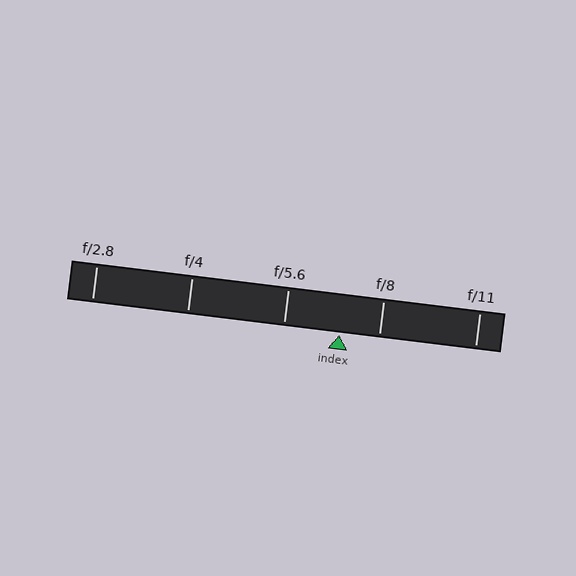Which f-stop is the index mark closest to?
The index mark is closest to f/8.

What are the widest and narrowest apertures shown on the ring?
The widest aperture shown is f/2.8 and the narrowest is f/11.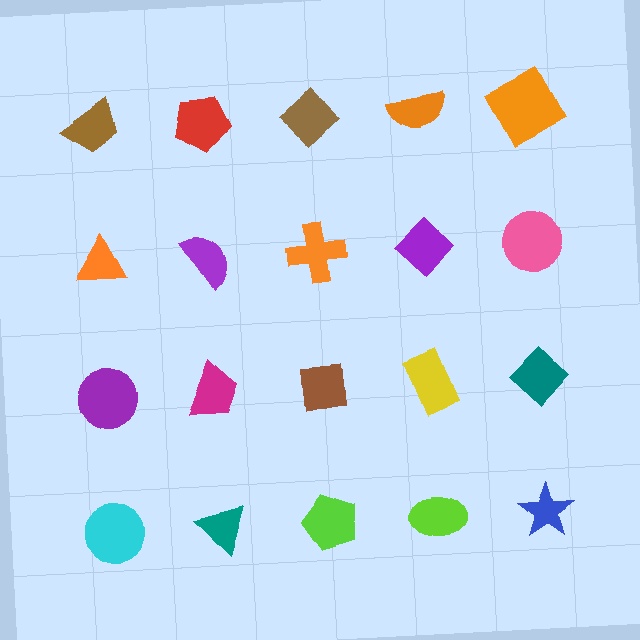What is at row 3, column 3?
A brown square.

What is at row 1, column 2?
A red pentagon.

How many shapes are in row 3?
5 shapes.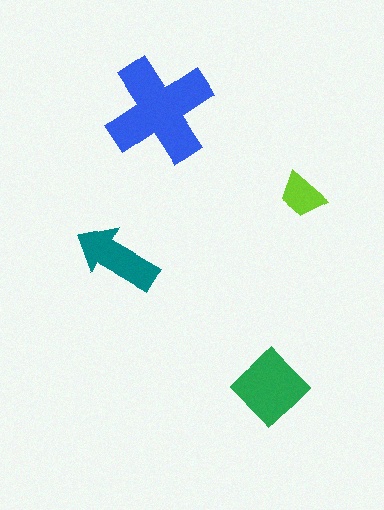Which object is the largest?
The blue cross.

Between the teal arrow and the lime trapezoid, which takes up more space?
The teal arrow.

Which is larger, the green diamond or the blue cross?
The blue cross.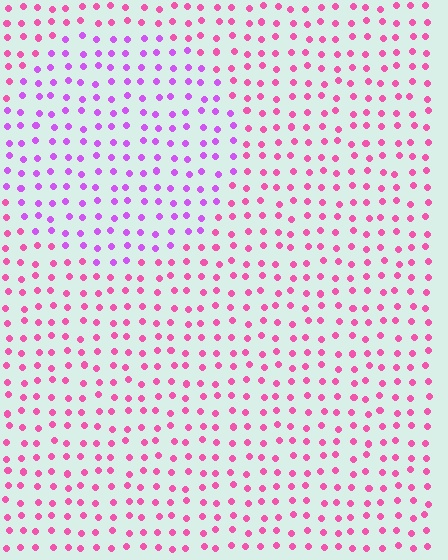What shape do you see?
I see a circle.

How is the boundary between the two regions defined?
The boundary is defined purely by a slight shift in hue (about 38 degrees). Spacing, size, and orientation are identical on both sides.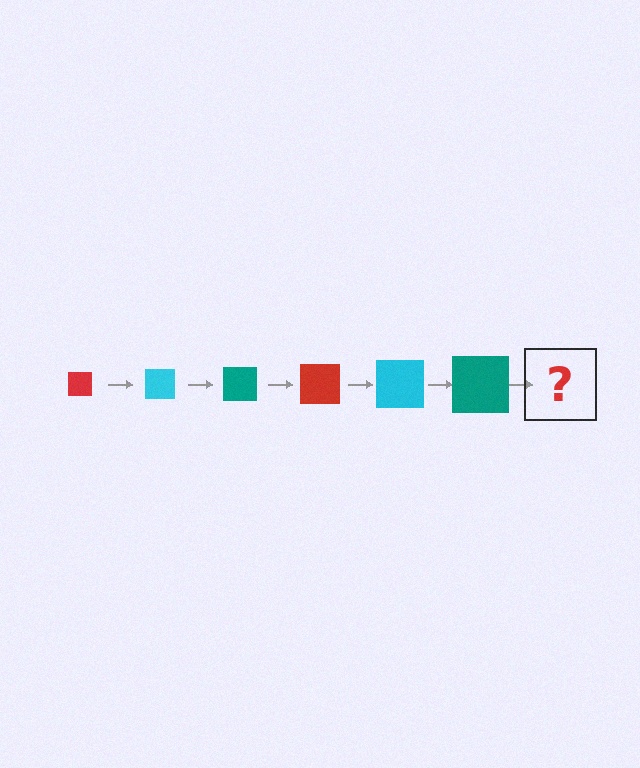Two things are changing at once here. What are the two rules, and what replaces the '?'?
The two rules are that the square grows larger each step and the color cycles through red, cyan, and teal. The '?' should be a red square, larger than the previous one.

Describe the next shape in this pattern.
It should be a red square, larger than the previous one.